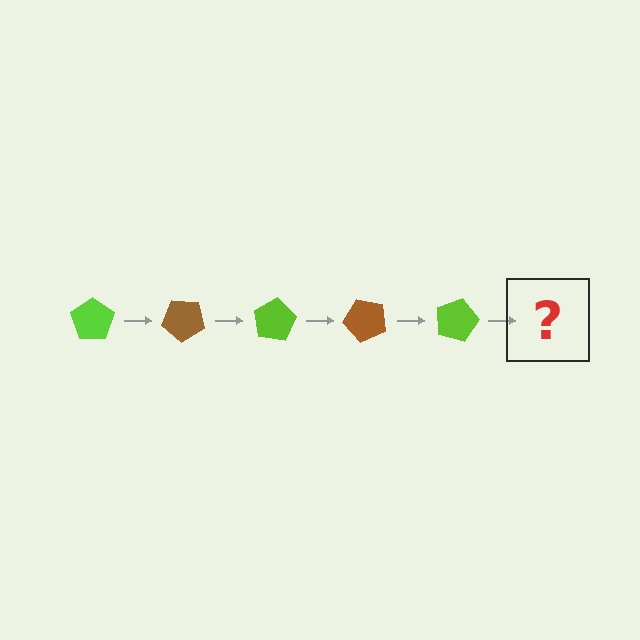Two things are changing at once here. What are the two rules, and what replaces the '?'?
The two rules are that it rotates 40 degrees each step and the color cycles through lime and brown. The '?' should be a brown pentagon, rotated 200 degrees from the start.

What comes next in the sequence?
The next element should be a brown pentagon, rotated 200 degrees from the start.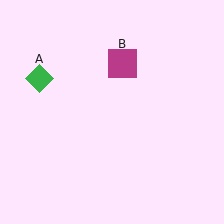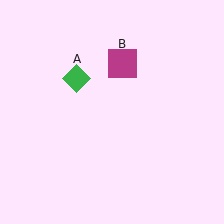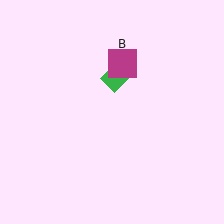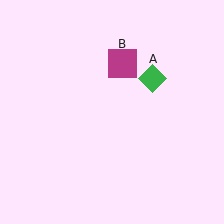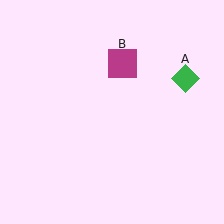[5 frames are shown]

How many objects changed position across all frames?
1 object changed position: green diamond (object A).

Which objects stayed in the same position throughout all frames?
Magenta square (object B) remained stationary.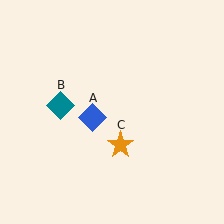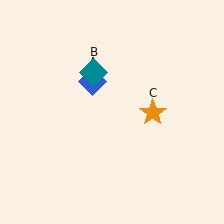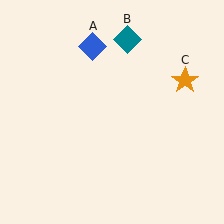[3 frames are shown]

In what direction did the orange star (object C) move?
The orange star (object C) moved up and to the right.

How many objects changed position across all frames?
3 objects changed position: blue diamond (object A), teal diamond (object B), orange star (object C).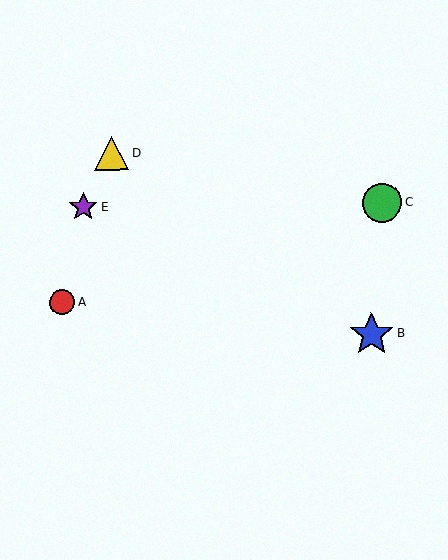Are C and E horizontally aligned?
Yes, both are at y≈203.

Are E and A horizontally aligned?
No, E is at y≈207 and A is at y≈303.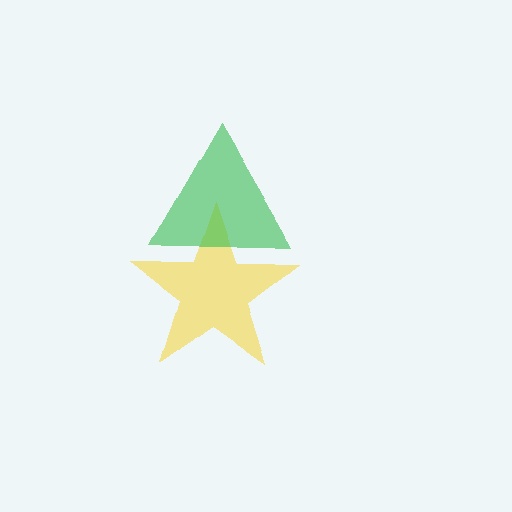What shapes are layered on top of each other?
The layered shapes are: a yellow star, a green triangle.